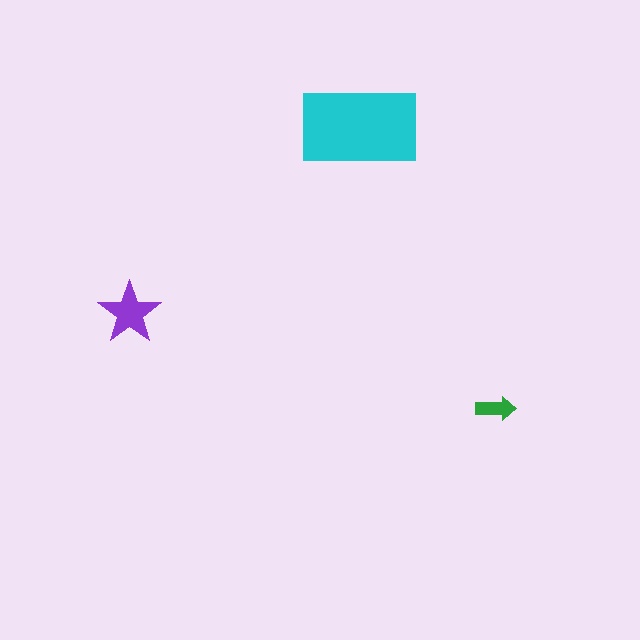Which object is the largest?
The cyan rectangle.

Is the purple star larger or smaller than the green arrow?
Larger.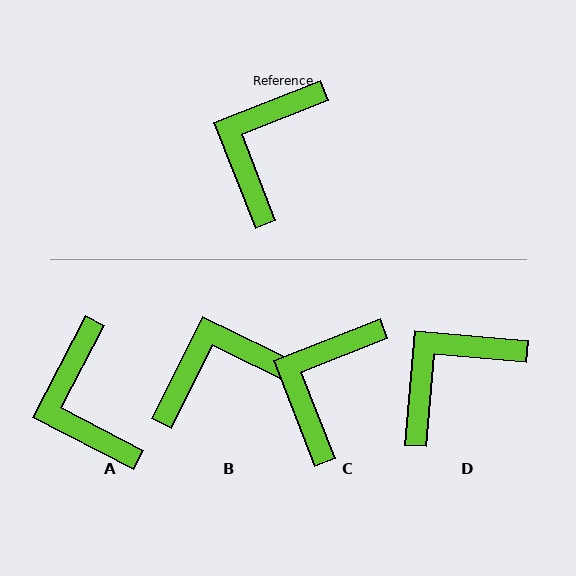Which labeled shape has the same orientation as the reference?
C.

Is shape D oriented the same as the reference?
No, it is off by about 26 degrees.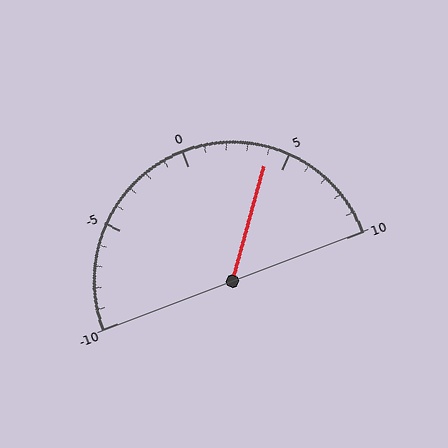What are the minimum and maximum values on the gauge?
The gauge ranges from -10 to 10.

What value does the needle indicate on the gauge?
The needle indicates approximately 4.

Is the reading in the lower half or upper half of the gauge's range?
The reading is in the upper half of the range (-10 to 10).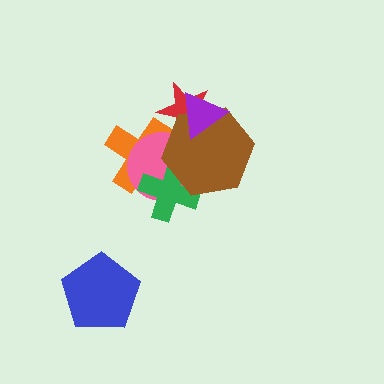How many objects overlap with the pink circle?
3 objects overlap with the pink circle.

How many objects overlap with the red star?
2 objects overlap with the red star.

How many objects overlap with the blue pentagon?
0 objects overlap with the blue pentagon.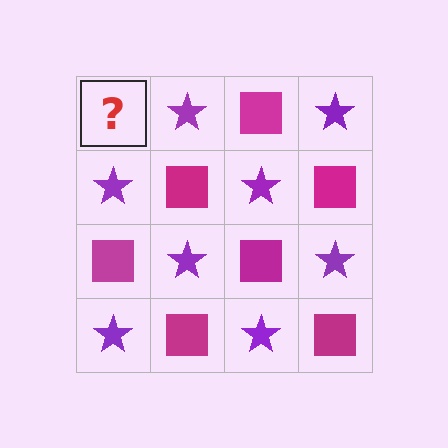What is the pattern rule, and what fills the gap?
The rule is that it alternates magenta square and purple star in a checkerboard pattern. The gap should be filled with a magenta square.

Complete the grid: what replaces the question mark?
The question mark should be replaced with a magenta square.